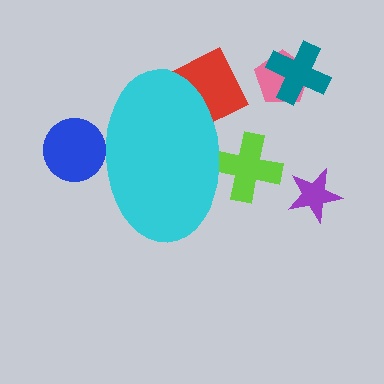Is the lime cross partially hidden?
Yes, the lime cross is partially hidden behind the cyan ellipse.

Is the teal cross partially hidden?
No, the teal cross is fully visible.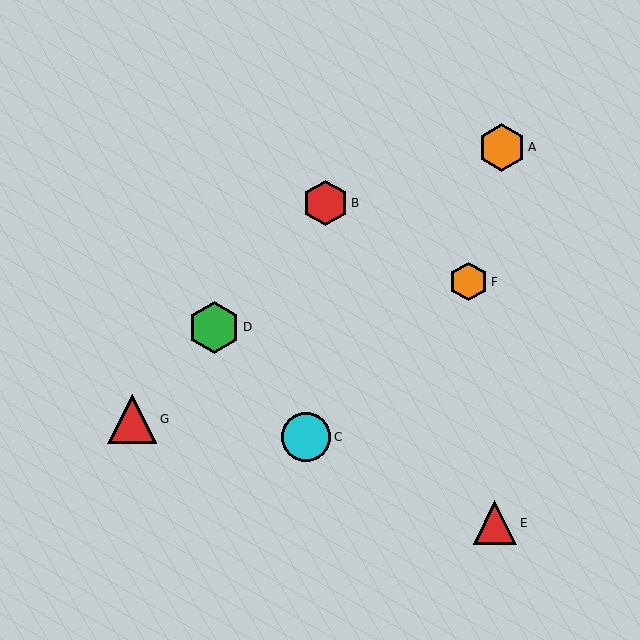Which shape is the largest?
The green hexagon (labeled D) is the largest.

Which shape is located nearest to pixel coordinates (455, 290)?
The orange hexagon (labeled F) at (469, 282) is nearest to that location.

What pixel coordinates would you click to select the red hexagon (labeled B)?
Click at (325, 203) to select the red hexagon B.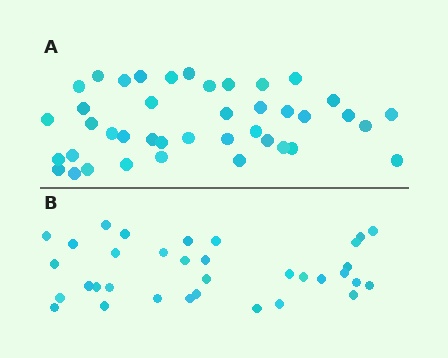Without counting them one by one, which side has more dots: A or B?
Region A (the top region) has more dots.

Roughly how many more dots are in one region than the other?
Region A has roughly 8 or so more dots than region B.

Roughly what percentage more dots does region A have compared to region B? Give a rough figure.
About 20% more.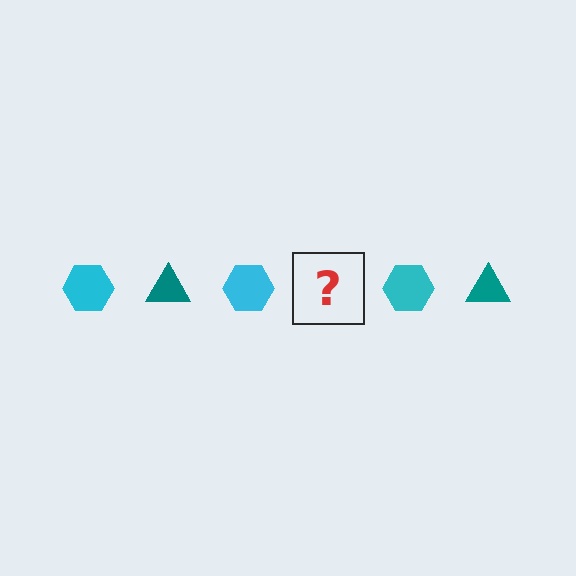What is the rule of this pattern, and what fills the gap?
The rule is that the pattern alternates between cyan hexagon and teal triangle. The gap should be filled with a teal triangle.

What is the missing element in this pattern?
The missing element is a teal triangle.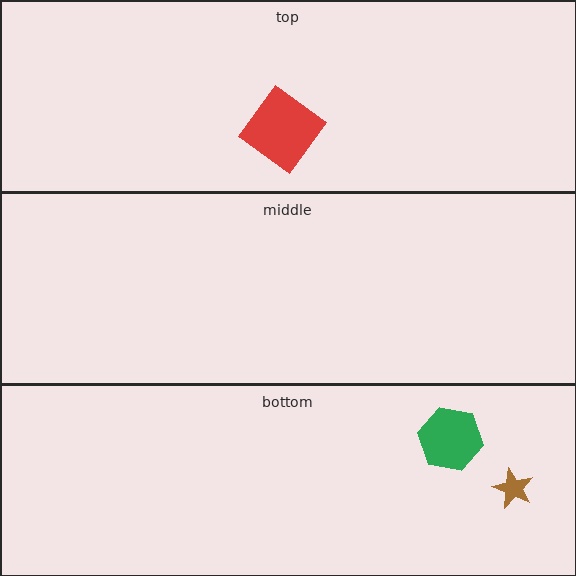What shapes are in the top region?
The red diamond.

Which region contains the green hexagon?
The bottom region.